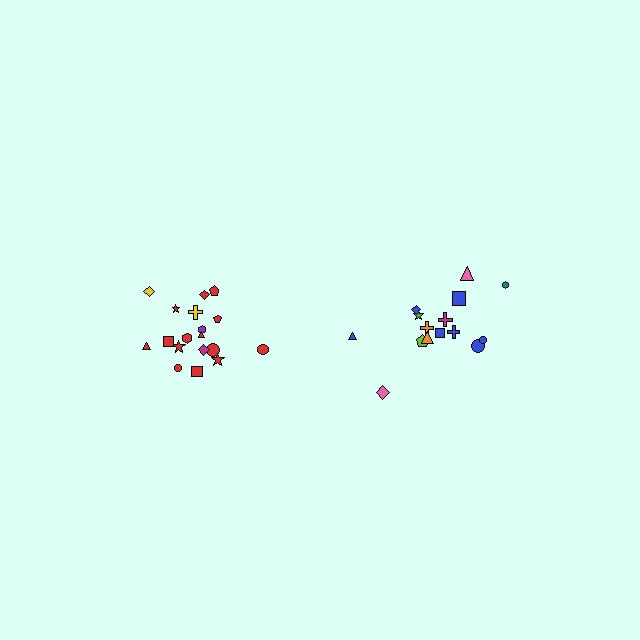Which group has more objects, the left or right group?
The left group.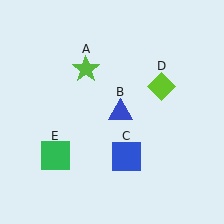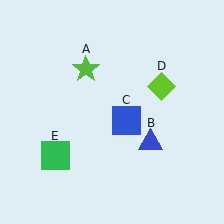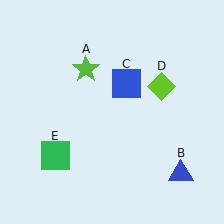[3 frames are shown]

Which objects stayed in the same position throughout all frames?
Lime star (object A) and lime diamond (object D) and green square (object E) remained stationary.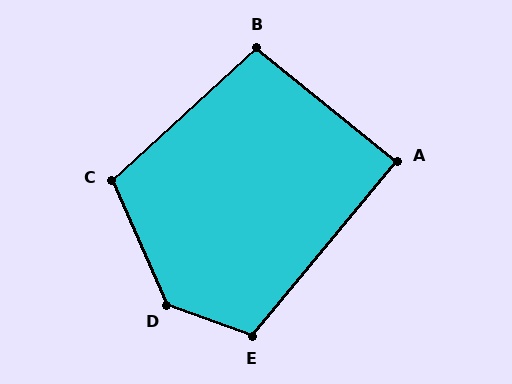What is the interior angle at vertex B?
Approximately 99 degrees (obtuse).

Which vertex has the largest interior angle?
D, at approximately 133 degrees.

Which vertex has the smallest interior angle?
A, at approximately 89 degrees.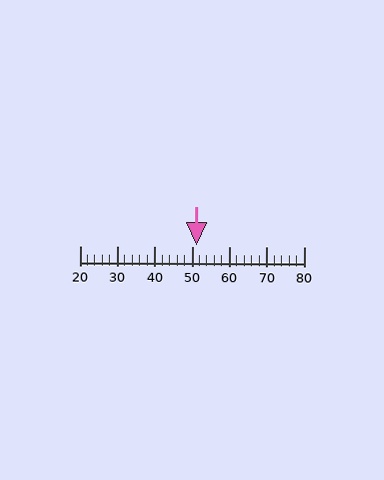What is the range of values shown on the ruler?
The ruler shows values from 20 to 80.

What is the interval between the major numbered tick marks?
The major tick marks are spaced 10 units apart.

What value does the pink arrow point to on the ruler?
The pink arrow points to approximately 51.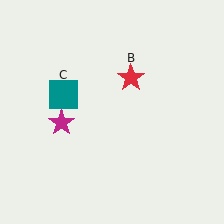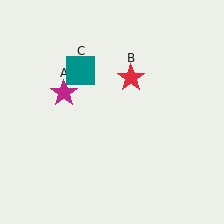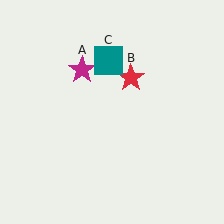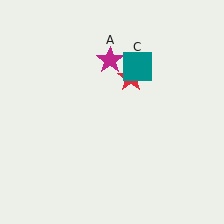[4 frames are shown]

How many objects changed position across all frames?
2 objects changed position: magenta star (object A), teal square (object C).